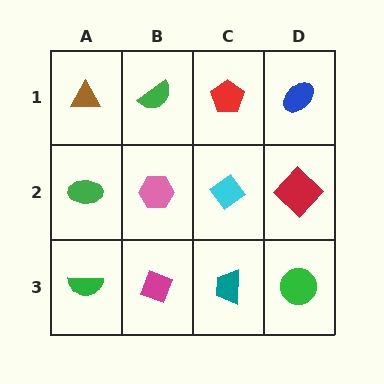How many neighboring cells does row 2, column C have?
4.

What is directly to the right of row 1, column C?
A blue ellipse.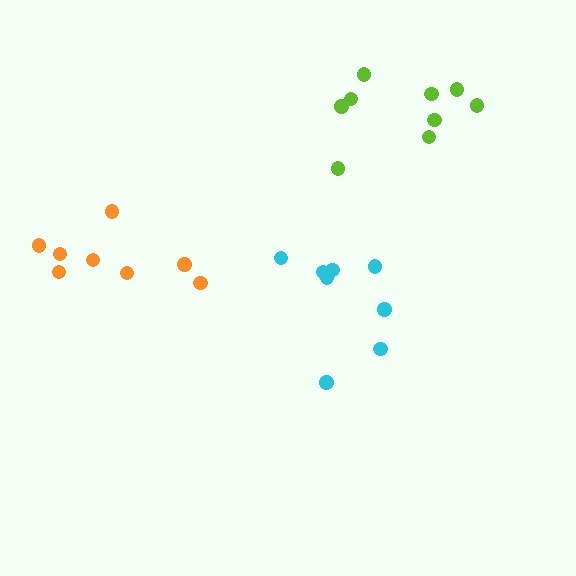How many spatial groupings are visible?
There are 3 spatial groupings.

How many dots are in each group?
Group 1: 8 dots, Group 2: 8 dots, Group 3: 9 dots (25 total).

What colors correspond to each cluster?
The clusters are colored: orange, cyan, lime.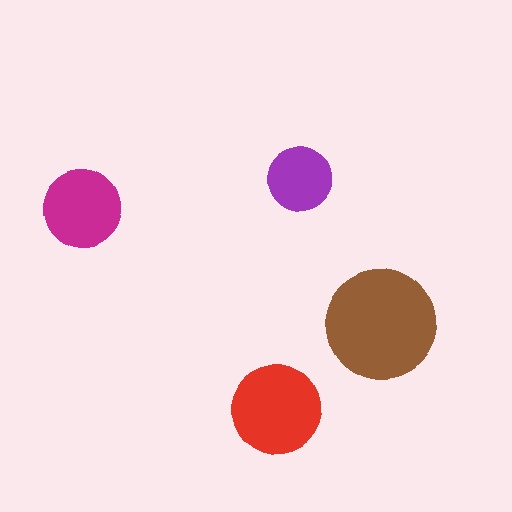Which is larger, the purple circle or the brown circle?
The brown one.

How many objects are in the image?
There are 4 objects in the image.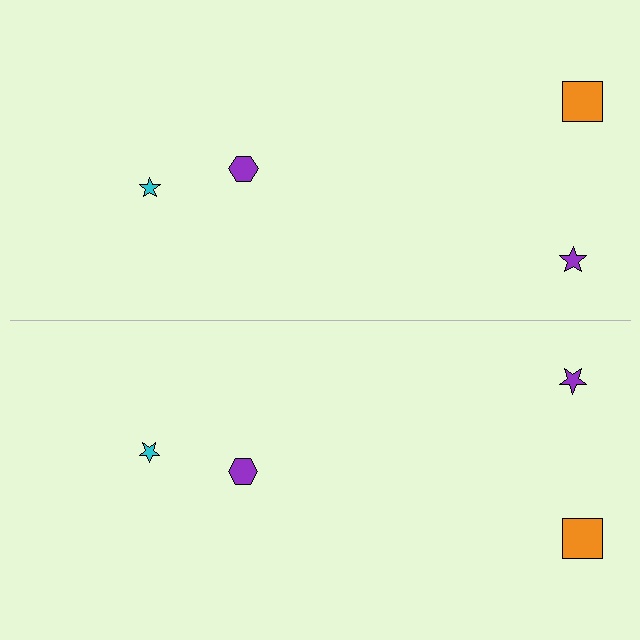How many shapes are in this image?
There are 8 shapes in this image.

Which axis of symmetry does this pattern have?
The pattern has a horizontal axis of symmetry running through the center of the image.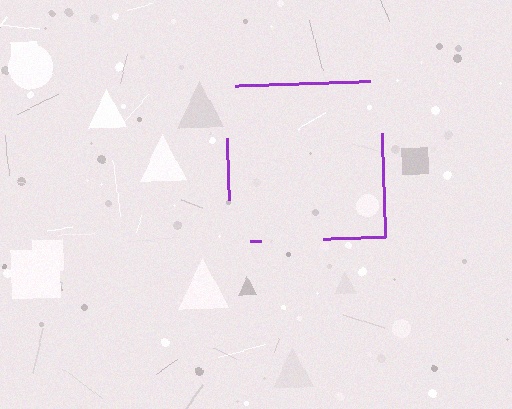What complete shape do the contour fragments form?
The contour fragments form a square.